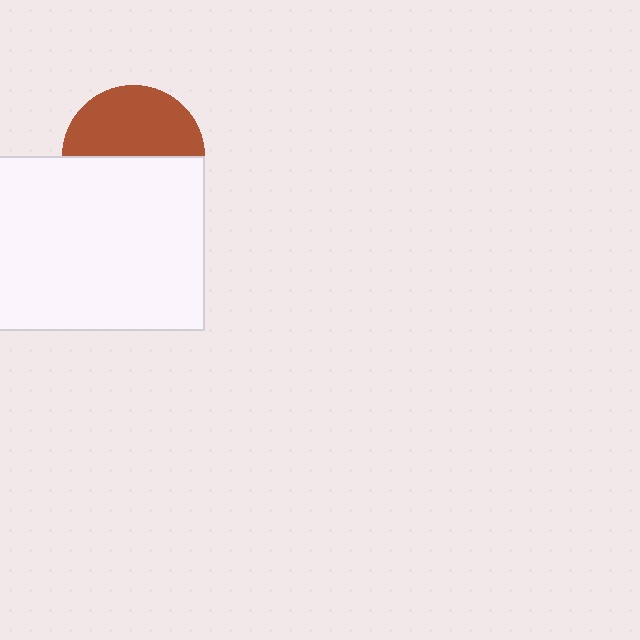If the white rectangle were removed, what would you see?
You would see the complete brown circle.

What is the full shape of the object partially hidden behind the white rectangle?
The partially hidden object is a brown circle.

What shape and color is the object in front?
The object in front is a white rectangle.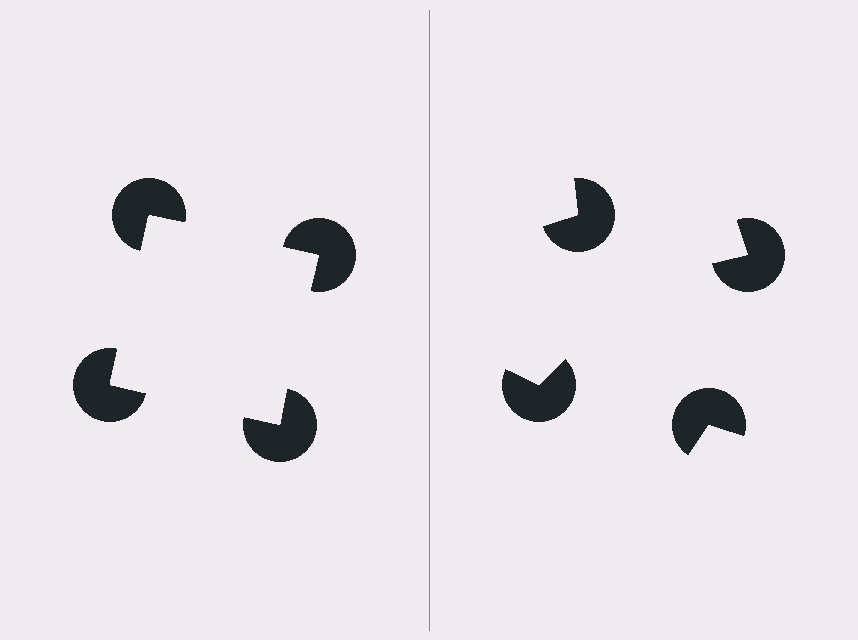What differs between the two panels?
The pac-man discs are positioned identically on both sides; only the wedge orientations differ. On the left they align to a square; on the right they are misaligned.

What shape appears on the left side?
An illusory square.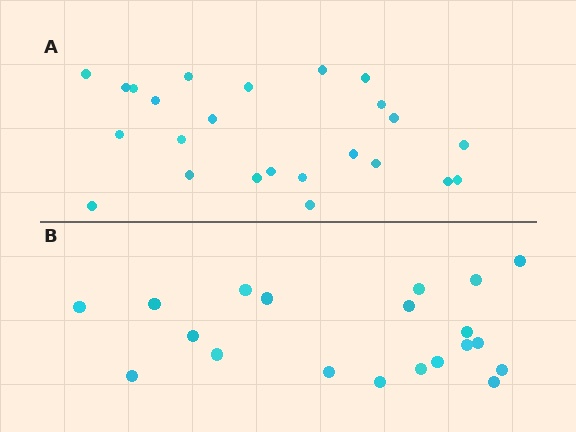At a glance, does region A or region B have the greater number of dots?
Region A (the top region) has more dots.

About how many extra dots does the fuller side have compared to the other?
Region A has about 4 more dots than region B.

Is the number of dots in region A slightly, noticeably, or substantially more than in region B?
Region A has only slightly more — the two regions are fairly close. The ratio is roughly 1.2 to 1.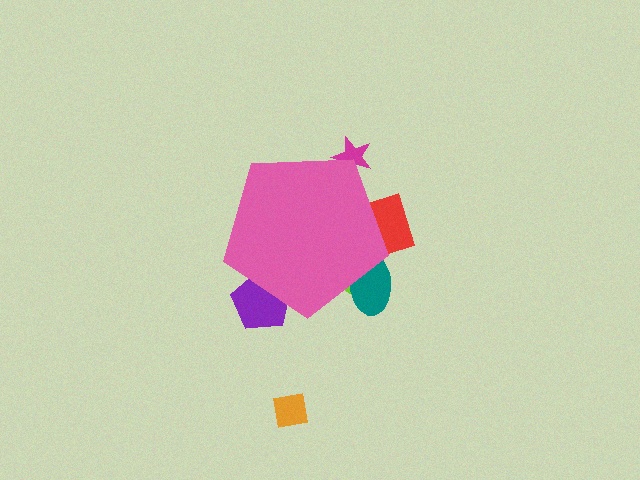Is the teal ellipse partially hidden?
Yes, the teal ellipse is partially hidden behind the pink pentagon.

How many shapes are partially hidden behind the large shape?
5 shapes are partially hidden.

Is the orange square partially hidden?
No, the orange square is fully visible.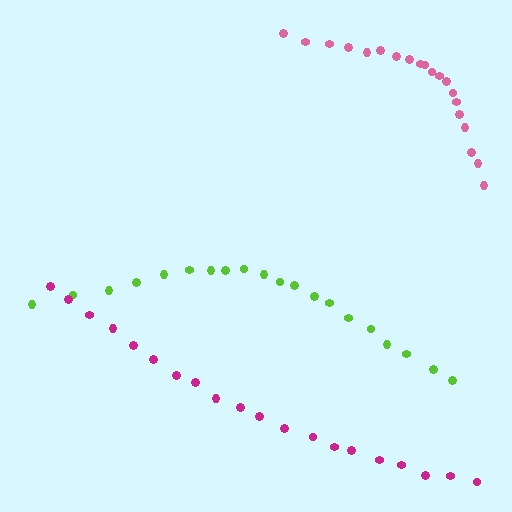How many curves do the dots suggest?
There are 3 distinct paths.